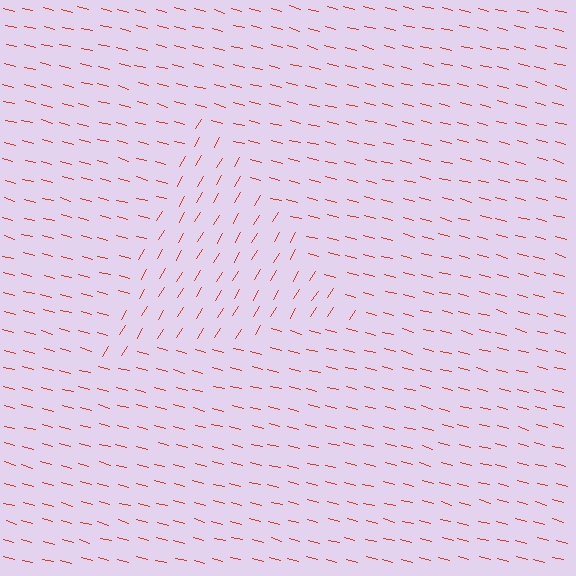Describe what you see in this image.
The image is filled with small red line segments. A triangle region in the image has lines oriented differently from the surrounding lines, creating a visible texture boundary.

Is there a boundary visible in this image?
Yes, there is a texture boundary formed by a change in line orientation.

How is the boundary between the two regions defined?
The boundary is defined purely by a change in line orientation (approximately 74 degrees difference). All lines are the same color and thickness.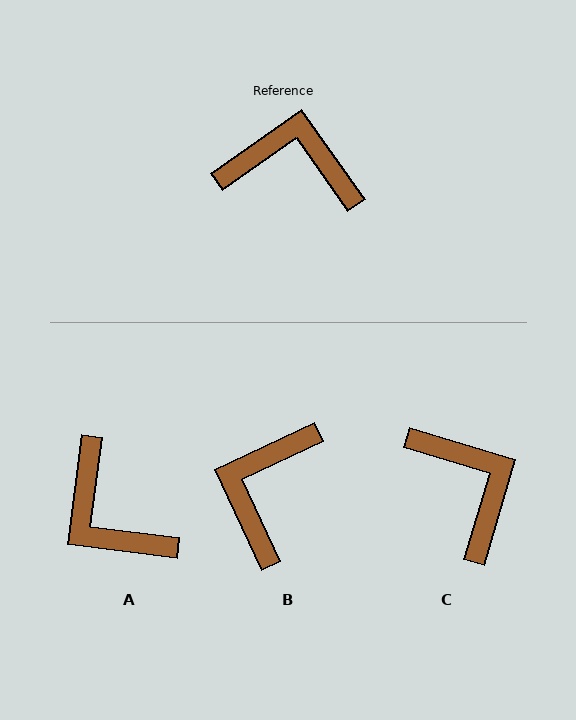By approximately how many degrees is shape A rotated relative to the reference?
Approximately 137 degrees counter-clockwise.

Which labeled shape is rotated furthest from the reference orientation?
A, about 137 degrees away.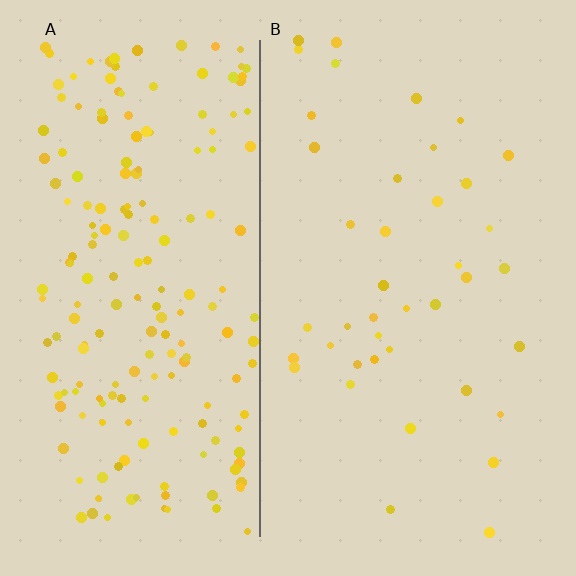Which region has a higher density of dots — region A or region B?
A (the left).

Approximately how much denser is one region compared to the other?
Approximately 4.7× — region A over region B.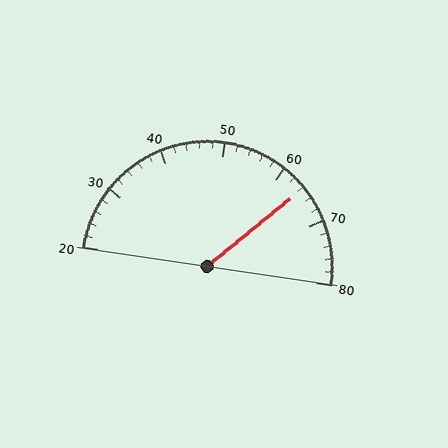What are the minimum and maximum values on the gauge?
The gauge ranges from 20 to 80.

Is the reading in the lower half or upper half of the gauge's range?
The reading is in the upper half of the range (20 to 80).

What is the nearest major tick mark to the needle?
The nearest major tick mark is 60.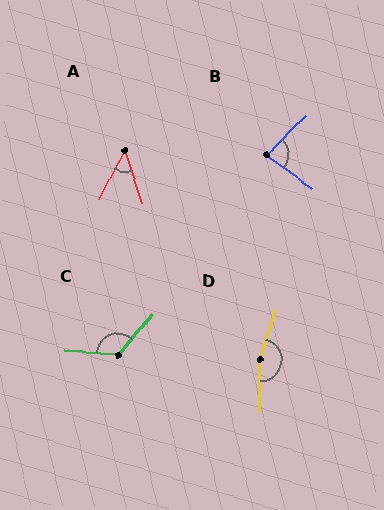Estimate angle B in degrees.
Approximately 82 degrees.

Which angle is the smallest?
A, at approximately 45 degrees.